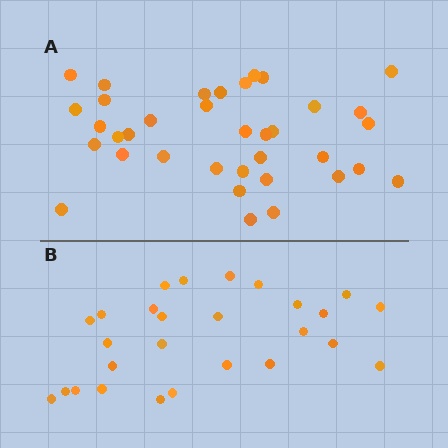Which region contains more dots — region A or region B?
Region A (the top region) has more dots.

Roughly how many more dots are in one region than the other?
Region A has roughly 8 or so more dots than region B.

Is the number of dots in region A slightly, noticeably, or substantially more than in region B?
Region A has noticeably more, but not dramatically so. The ratio is roughly 1.3 to 1.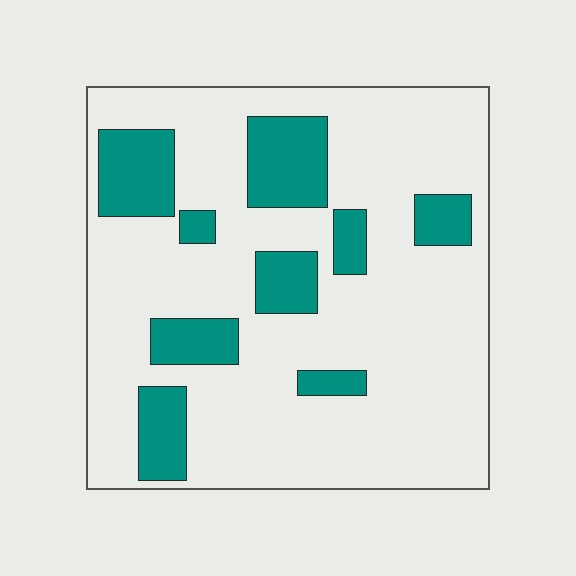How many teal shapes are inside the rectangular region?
9.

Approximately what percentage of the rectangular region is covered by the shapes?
Approximately 20%.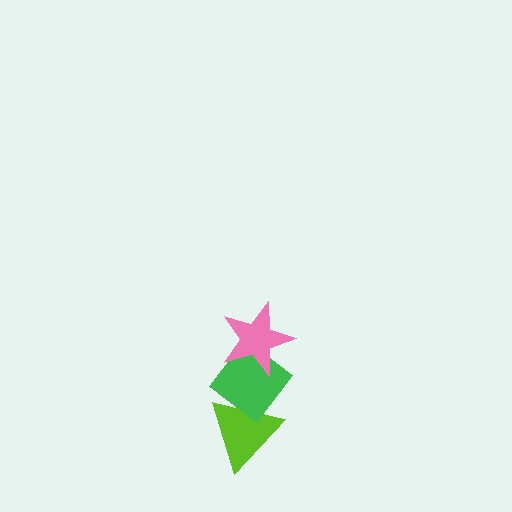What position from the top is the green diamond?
The green diamond is 2nd from the top.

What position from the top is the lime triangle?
The lime triangle is 3rd from the top.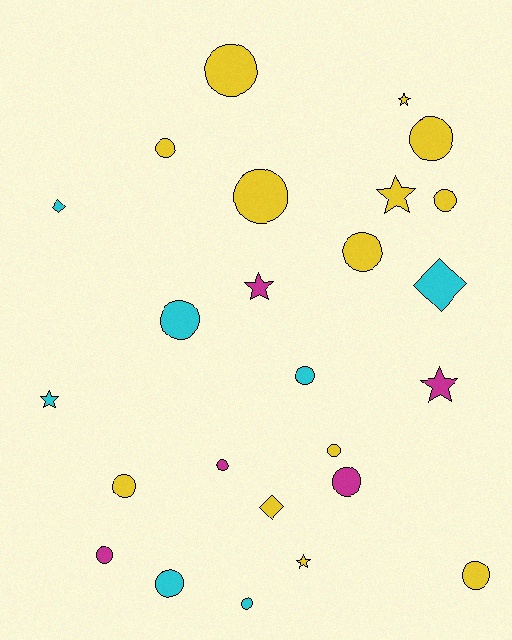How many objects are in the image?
There are 25 objects.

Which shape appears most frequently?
Circle, with 16 objects.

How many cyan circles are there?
There are 4 cyan circles.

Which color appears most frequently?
Yellow, with 13 objects.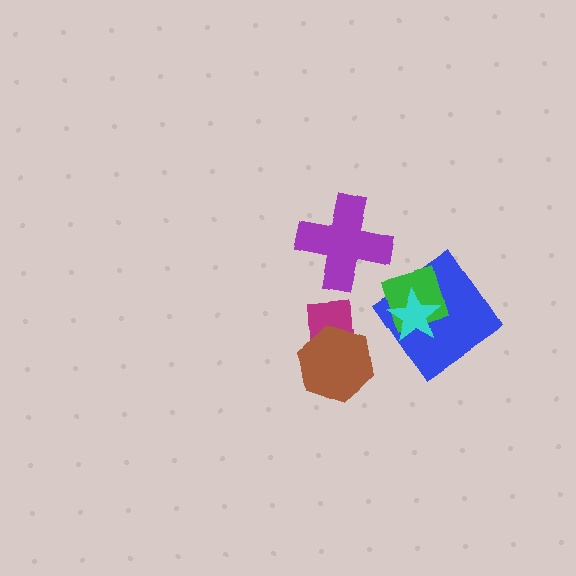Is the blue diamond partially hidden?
Yes, it is partially covered by another shape.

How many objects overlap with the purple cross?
0 objects overlap with the purple cross.